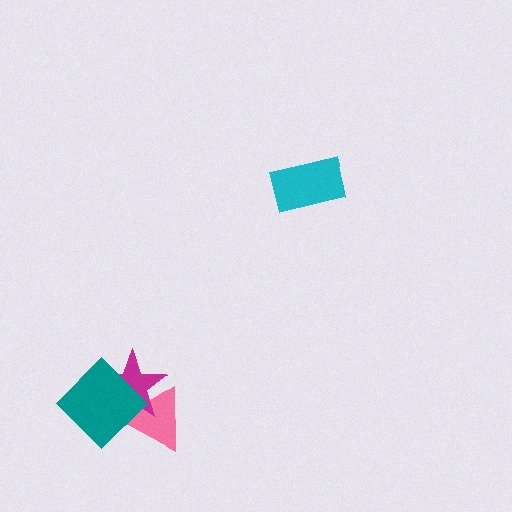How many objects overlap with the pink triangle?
2 objects overlap with the pink triangle.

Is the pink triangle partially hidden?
Yes, it is partially covered by another shape.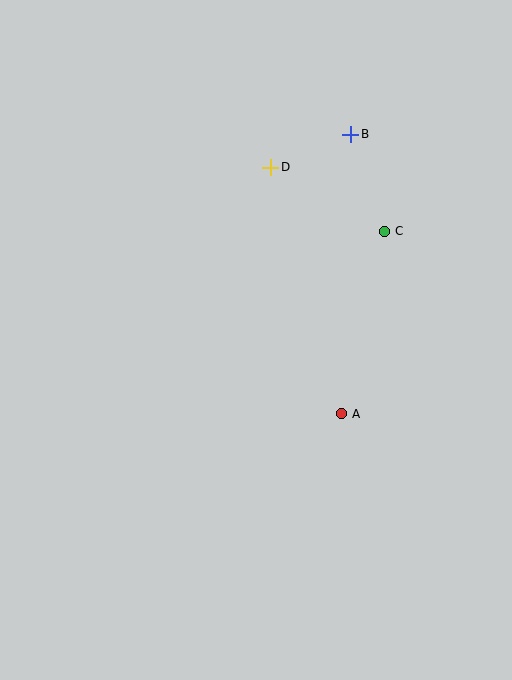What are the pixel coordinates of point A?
Point A is at (342, 414).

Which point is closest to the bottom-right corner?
Point A is closest to the bottom-right corner.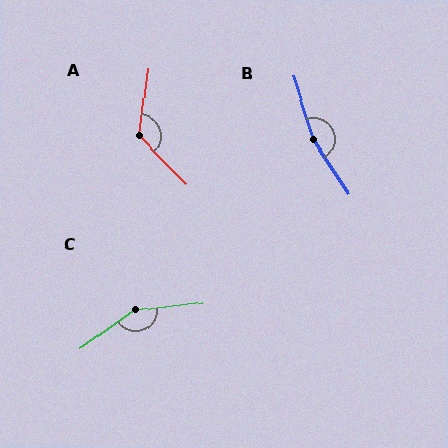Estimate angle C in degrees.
Approximately 151 degrees.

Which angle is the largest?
B, at approximately 164 degrees.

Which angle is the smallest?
A, at approximately 128 degrees.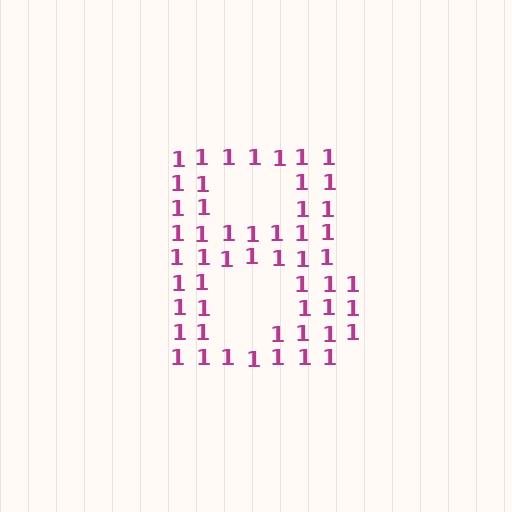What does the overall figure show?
The overall figure shows the letter B.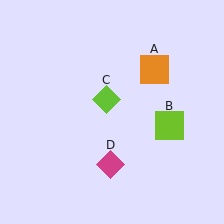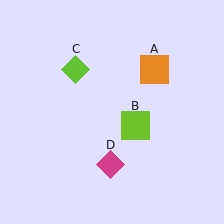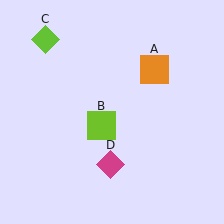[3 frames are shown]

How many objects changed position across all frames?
2 objects changed position: lime square (object B), lime diamond (object C).